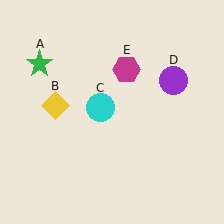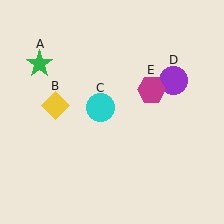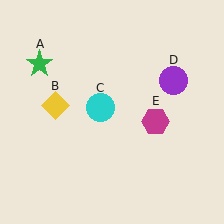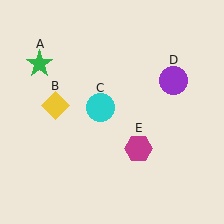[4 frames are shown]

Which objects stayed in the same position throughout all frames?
Green star (object A) and yellow diamond (object B) and cyan circle (object C) and purple circle (object D) remained stationary.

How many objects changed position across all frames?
1 object changed position: magenta hexagon (object E).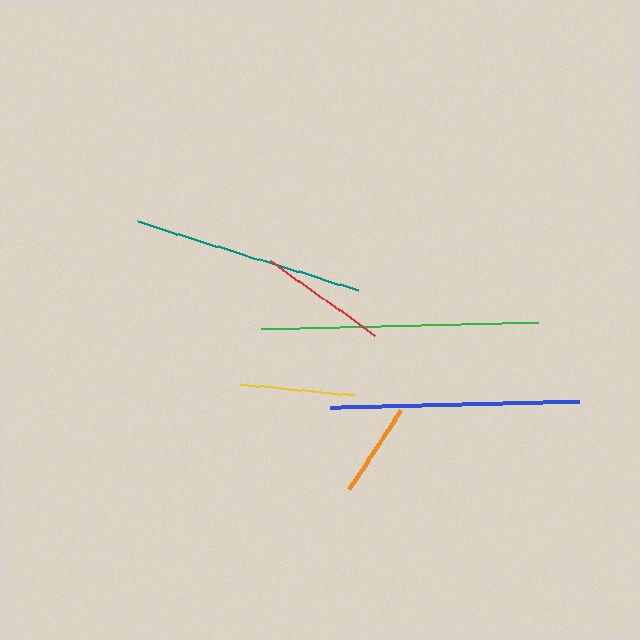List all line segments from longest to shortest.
From longest to shortest: green, blue, teal, red, yellow, orange.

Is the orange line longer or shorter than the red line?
The red line is longer than the orange line.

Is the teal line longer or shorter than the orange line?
The teal line is longer than the orange line.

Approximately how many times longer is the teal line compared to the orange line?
The teal line is approximately 2.4 times the length of the orange line.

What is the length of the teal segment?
The teal segment is approximately 231 pixels long.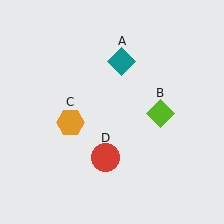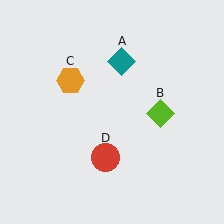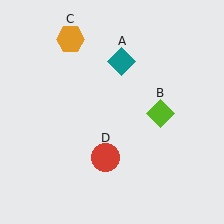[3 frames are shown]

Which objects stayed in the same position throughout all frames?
Teal diamond (object A) and lime diamond (object B) and red circle (object D) remained stationary.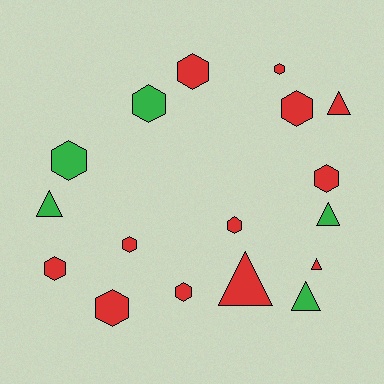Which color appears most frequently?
Red, with 12 objects.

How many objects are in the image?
There are 17 objects.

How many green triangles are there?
There are 3 green triangles.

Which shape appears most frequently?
Hexagon, with 11 objects.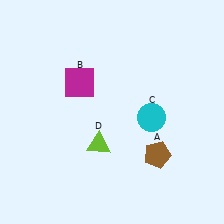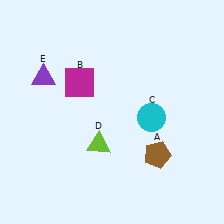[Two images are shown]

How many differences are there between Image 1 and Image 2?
There is 1 difference between the two images.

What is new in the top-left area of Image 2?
A purple triangle (E) was added in the top-left area of Image 2.